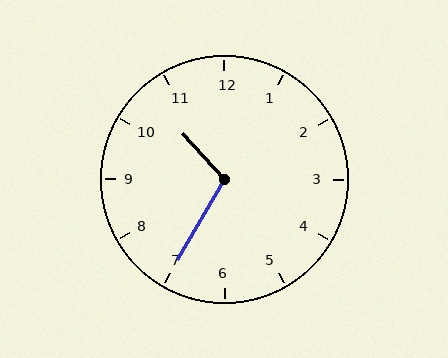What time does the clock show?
10:35.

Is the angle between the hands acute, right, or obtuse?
It is obtuse.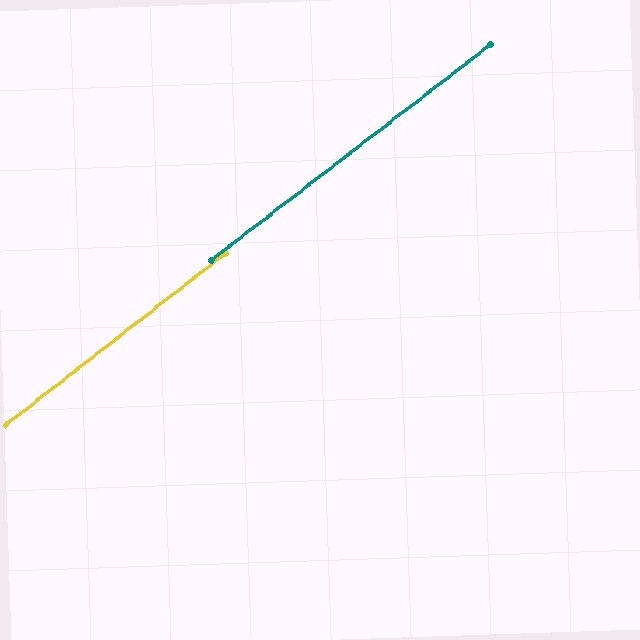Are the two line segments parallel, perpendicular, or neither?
Parallel — their directions differ by only 0.4°.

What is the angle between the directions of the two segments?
Approximately 0 degrees.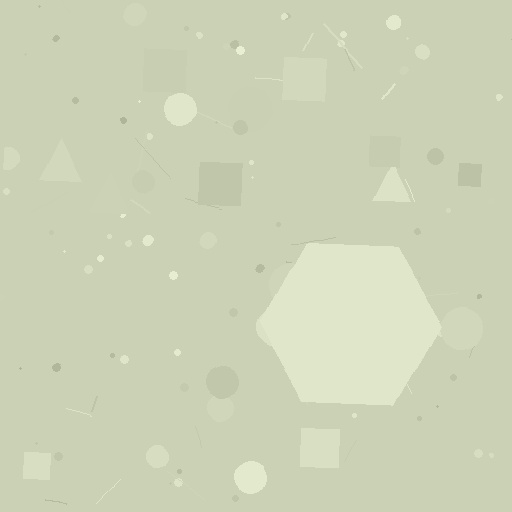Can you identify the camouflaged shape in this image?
The camouflaged shape is a hexagon.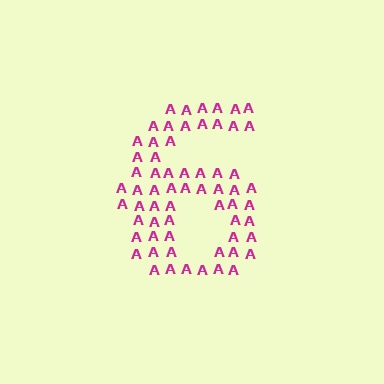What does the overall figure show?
The overall figure shows the digit 6.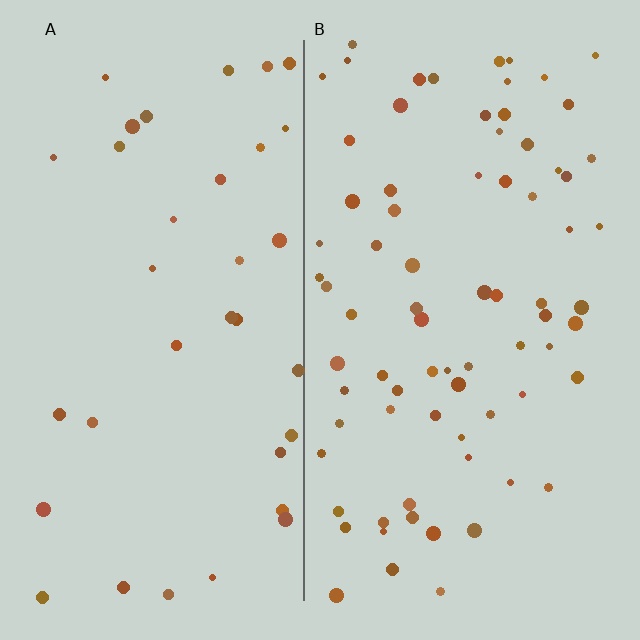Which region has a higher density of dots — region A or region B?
B (the right).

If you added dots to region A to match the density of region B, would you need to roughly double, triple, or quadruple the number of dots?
Approximately double.